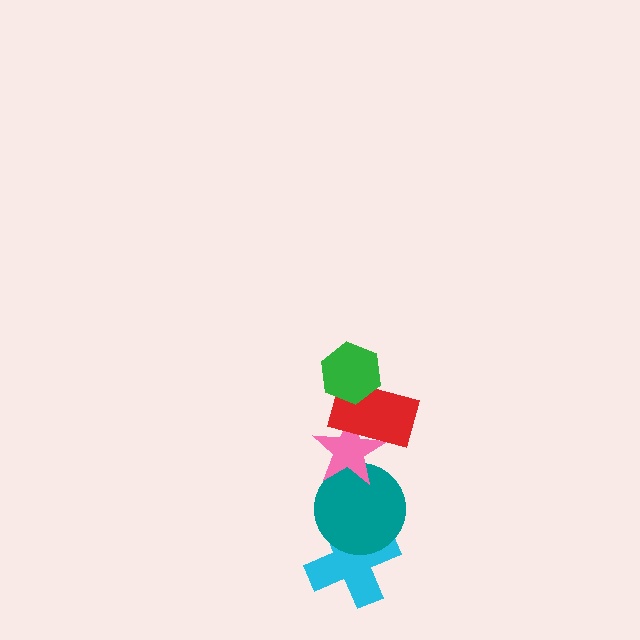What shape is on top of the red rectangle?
The green hexagon is on top of the red rectangle.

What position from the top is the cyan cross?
The cyan cross is 5th from the top.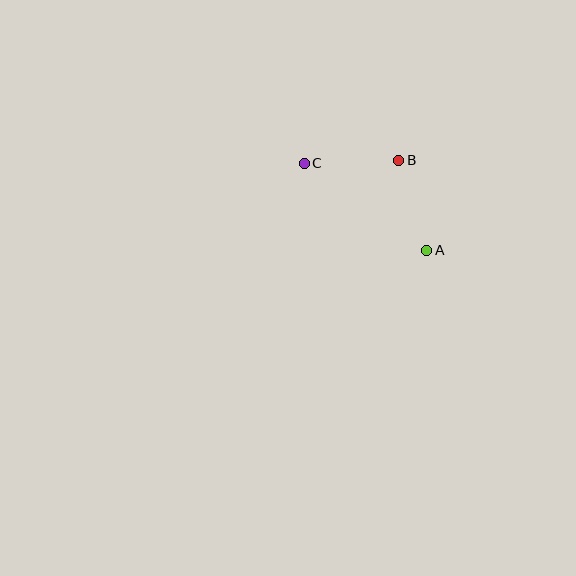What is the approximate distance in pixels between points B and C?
The distance between B and C is approximately 95 pixels.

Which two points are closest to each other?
Points A and B are closest to each other.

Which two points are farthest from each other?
Points A and C are farthest from each other.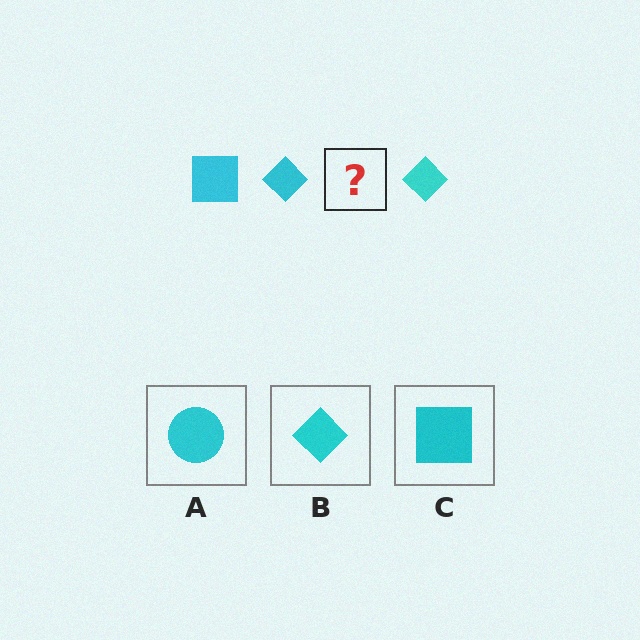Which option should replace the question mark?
Option C.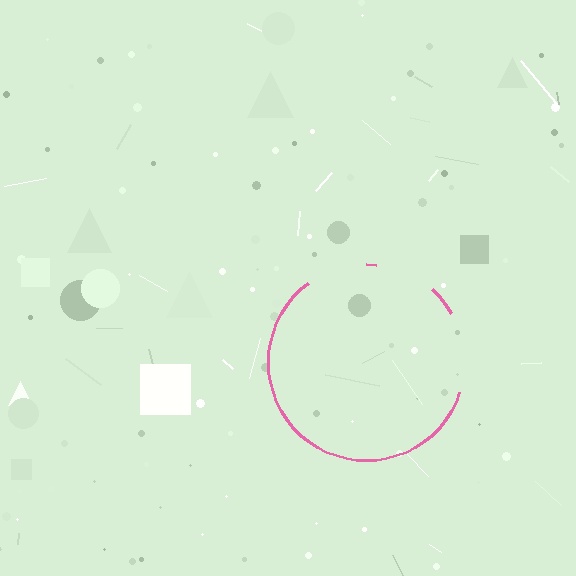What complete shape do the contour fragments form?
The contour fragments form a circle.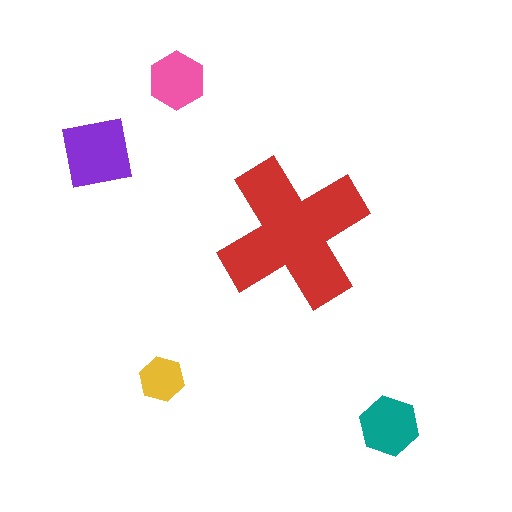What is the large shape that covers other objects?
A red cross.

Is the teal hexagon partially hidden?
No, the teal hexagon is fully visible.